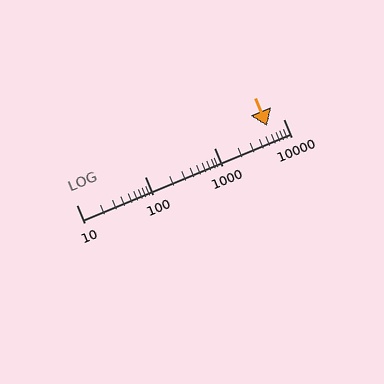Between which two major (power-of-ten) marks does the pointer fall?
The pointer is between 1000 and 10000.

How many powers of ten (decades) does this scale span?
The scale spans 3 decades, from 10 to 10000.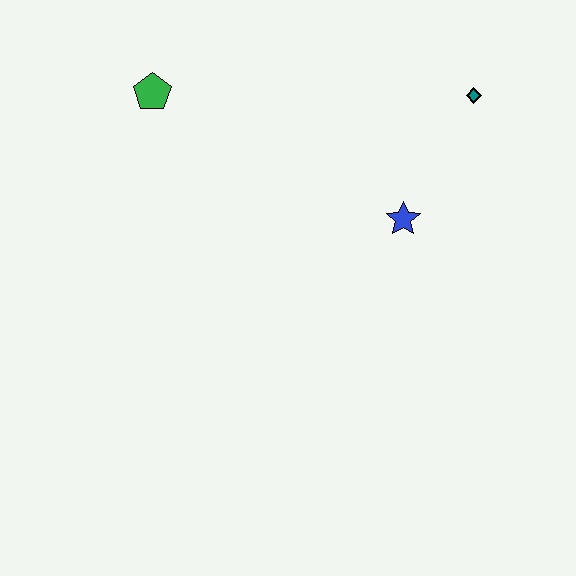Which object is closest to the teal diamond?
The blue star is closest to the teal diamond.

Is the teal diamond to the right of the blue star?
Yes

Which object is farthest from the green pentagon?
The teal diamond is farthest from the green pentagon.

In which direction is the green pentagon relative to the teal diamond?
The green pentagon is to the left of the teal diamond.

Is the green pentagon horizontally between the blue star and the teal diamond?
No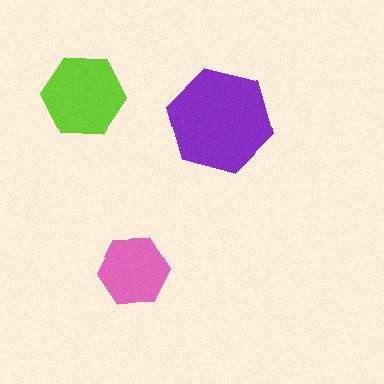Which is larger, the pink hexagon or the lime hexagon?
The lime one.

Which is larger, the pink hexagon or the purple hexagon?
The purple one.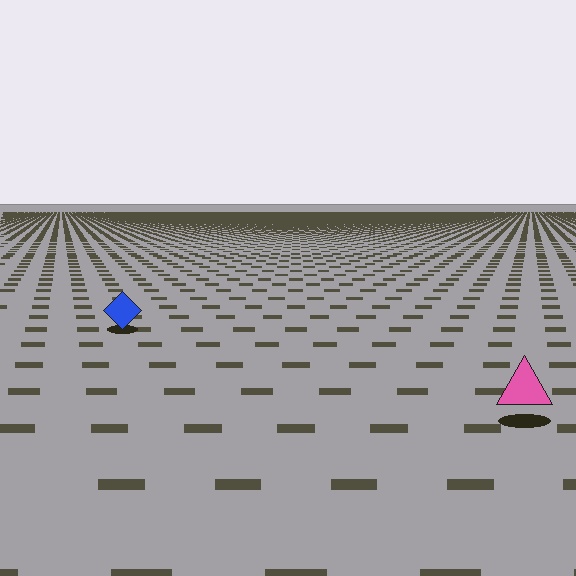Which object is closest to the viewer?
The pink triangle is closest. The texture marks near it are larger and more spread out.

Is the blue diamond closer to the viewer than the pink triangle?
No. The pink triangle is closer — you can tell from the texture gradient: the ground texture is coarser near it.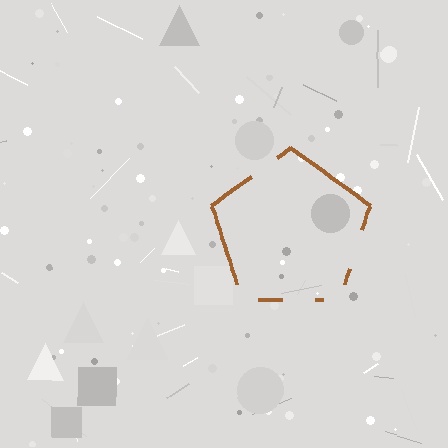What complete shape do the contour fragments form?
The contour fragments form a pentagon.